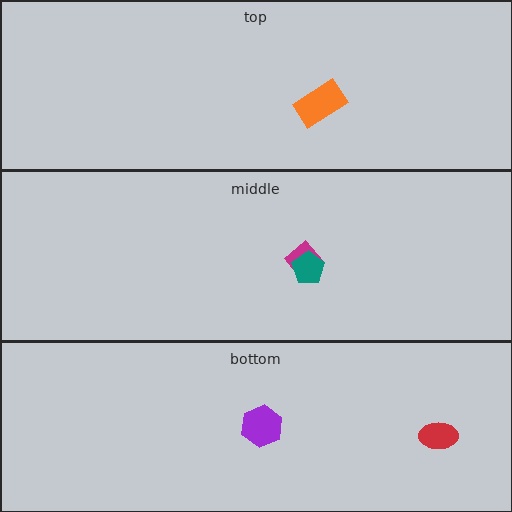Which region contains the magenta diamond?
The middle region.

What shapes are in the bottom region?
The red ellipse, the purple hexagon.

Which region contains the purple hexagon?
The bottom region.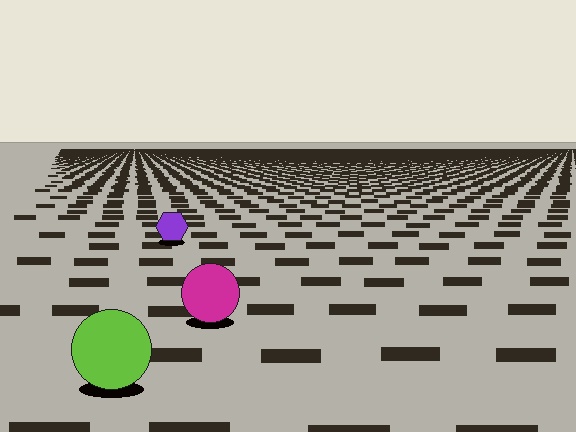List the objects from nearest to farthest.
From nearest to farthest: the lime circle, the magenta circle, the purple hexagon.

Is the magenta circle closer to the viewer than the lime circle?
No. The lime circle is closer — you can tell from the texture gradient: the ground texture is coarser near it.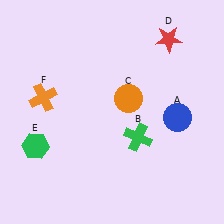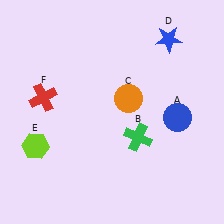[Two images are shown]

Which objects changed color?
D changed from red to blue. E changed from green to lime. F changed from orange to red.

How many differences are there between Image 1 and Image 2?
There are 3 differences between the two images.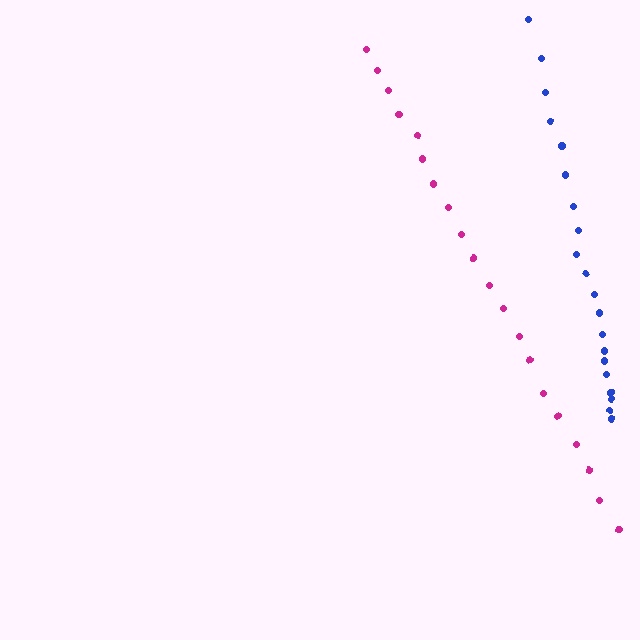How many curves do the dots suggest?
There are 2 distinct paths.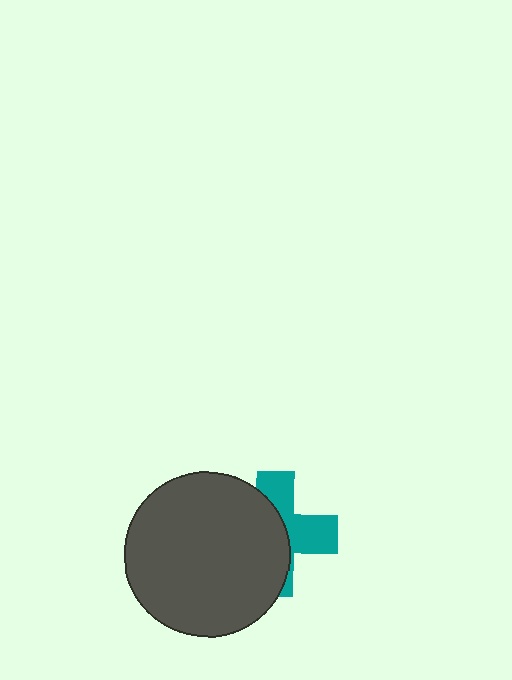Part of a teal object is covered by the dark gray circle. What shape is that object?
It is a cross.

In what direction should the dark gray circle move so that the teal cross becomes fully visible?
The dark gray circle should move left. That is the shortest direction to clear the overlap and leave the teal cross fully visible.